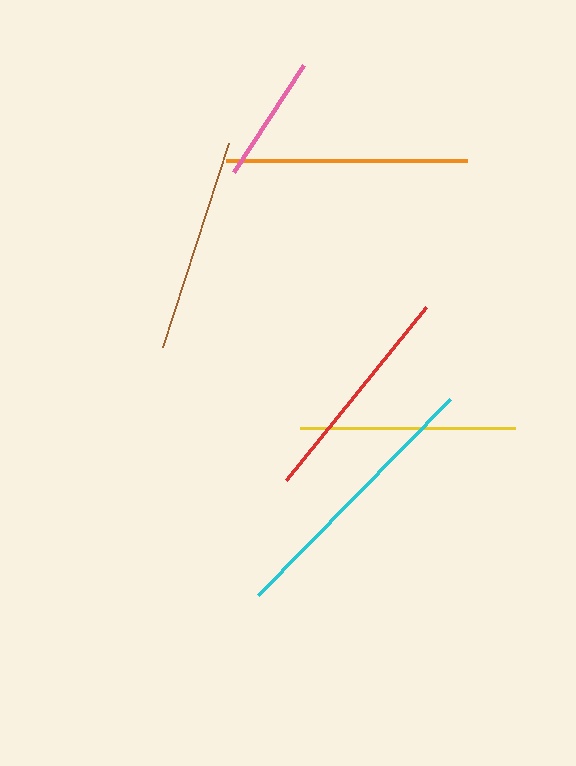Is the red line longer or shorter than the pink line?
The red line is longer than the pink line.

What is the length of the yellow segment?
The yellow segment is approximately 215 pixels long.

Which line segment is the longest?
The cyan line is the longest at approximately 275 pixels.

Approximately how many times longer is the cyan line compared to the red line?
The cyan line is approximately 1.2 times the length of the red line.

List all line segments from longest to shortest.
From longest to shortest: cyan, orange, red, yellow, brown, pink.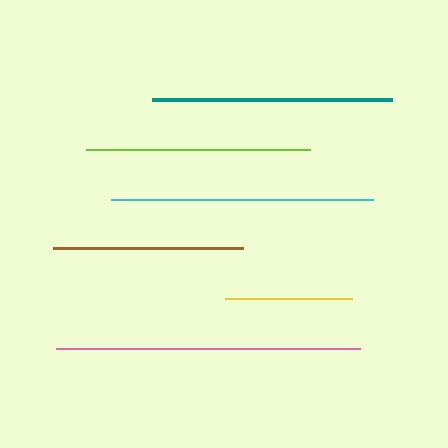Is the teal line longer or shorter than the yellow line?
The teal line is longer than the yellow line.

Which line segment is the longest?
The pink line is the longest at approximately 304 pixels.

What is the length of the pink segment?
The pink segment is approximately 304 pixels long.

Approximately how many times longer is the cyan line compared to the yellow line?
The cyan line is approximately 2.1 times the length of the yellow line.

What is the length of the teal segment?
The teal segment is approximately 240 pixels long.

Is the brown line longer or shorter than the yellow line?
The brown line is longer than the yellow line.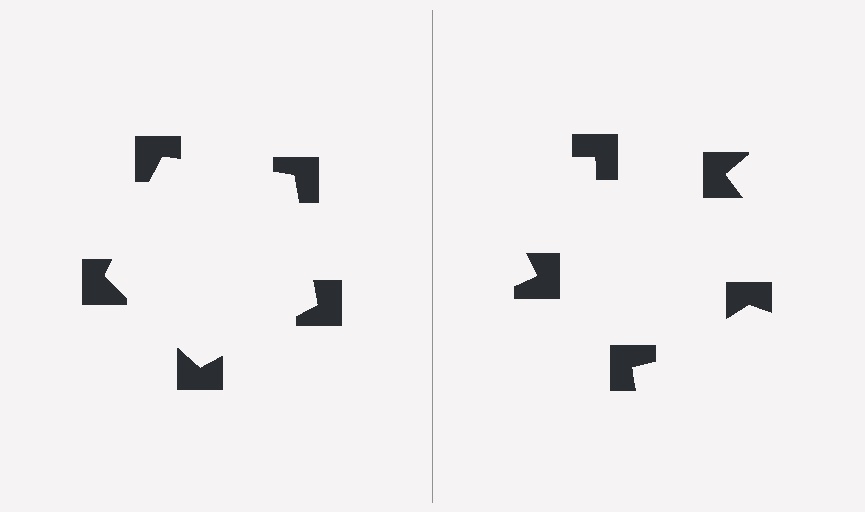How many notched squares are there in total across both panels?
10 — 5 on each side.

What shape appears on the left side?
An illusory pentagon.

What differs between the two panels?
The notched squares are positioned identically on both sides; only the wedge orientations differ. On the left they align to a pentagon; on the right they are misaligned.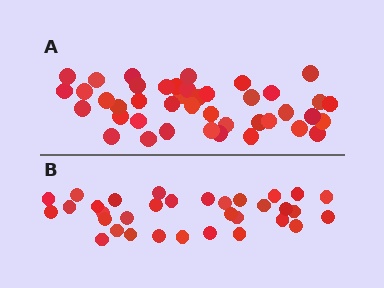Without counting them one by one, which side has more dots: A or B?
Region A (the top region) has more dots.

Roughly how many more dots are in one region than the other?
Region A has roughly 8 or so more dots than region B.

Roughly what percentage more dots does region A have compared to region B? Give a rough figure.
About 25% more.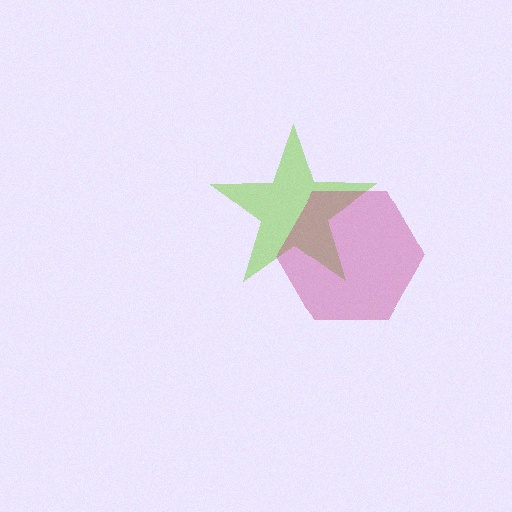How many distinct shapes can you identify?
There are 2 distinct shapes: a lime star, a magenta hexagon.